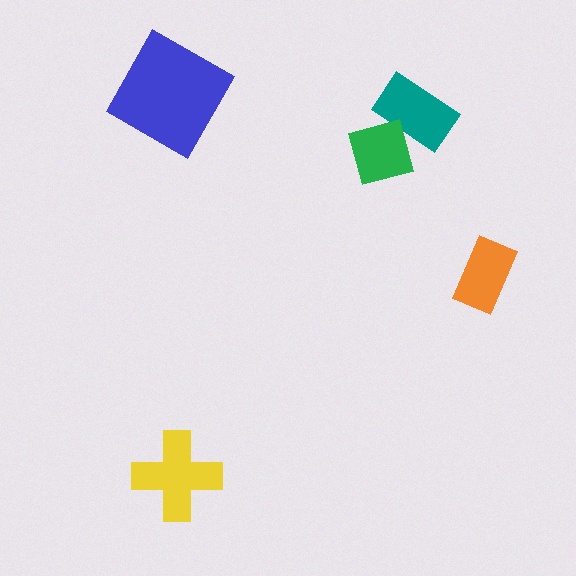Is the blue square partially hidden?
No, no other shape covers it.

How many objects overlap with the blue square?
0 objects overlap with the blue square.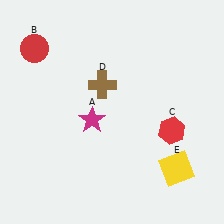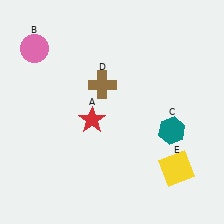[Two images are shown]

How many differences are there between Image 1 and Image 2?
There are 3 differences between the two images.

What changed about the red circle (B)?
In Image 1, B is red. In Image 2, it changed to pink.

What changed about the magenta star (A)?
In Image 1, A is magenta. In Image 2, it changed to red.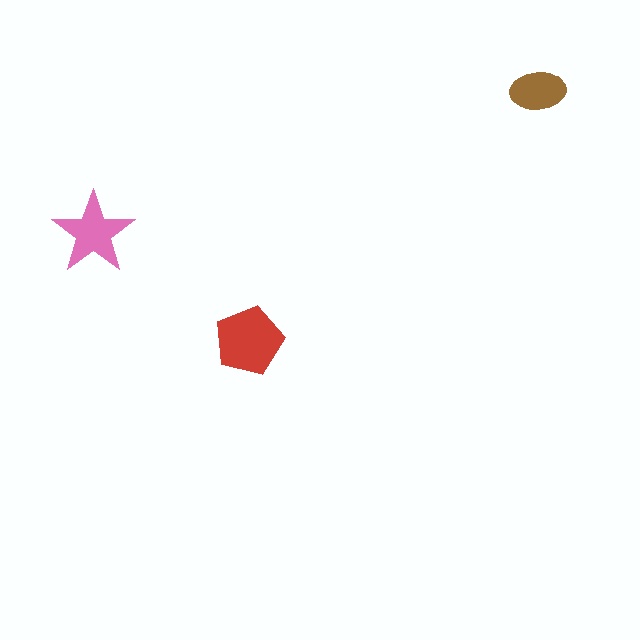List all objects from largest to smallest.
The red pentagon, the pink star, the brown ellipse.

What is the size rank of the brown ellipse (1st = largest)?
3rd.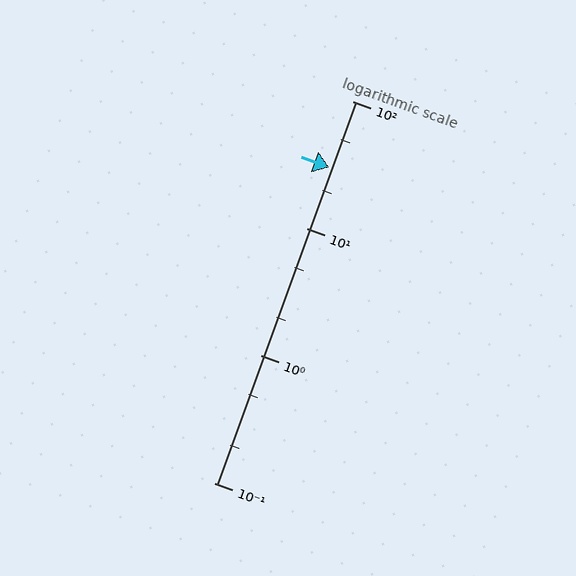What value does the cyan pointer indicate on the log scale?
The pointer indicates approximately 30.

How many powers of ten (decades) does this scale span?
The scale spans 3 decades, from 0.1 to 100.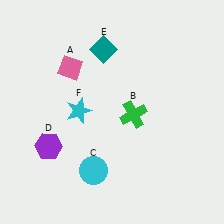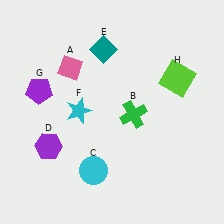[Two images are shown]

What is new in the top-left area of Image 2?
A purple pentagon (G) was added in the top-left area of Image 2.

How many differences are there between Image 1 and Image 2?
There are 2 differences between the two images.